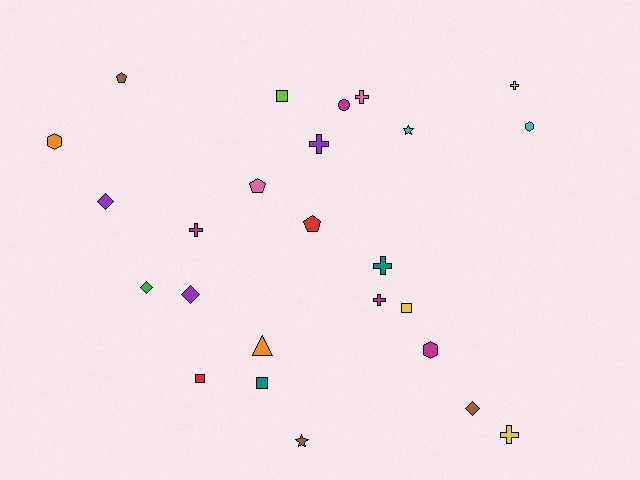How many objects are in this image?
There are 25 objects.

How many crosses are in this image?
There are 7 crosses.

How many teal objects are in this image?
There are 2 teal objects.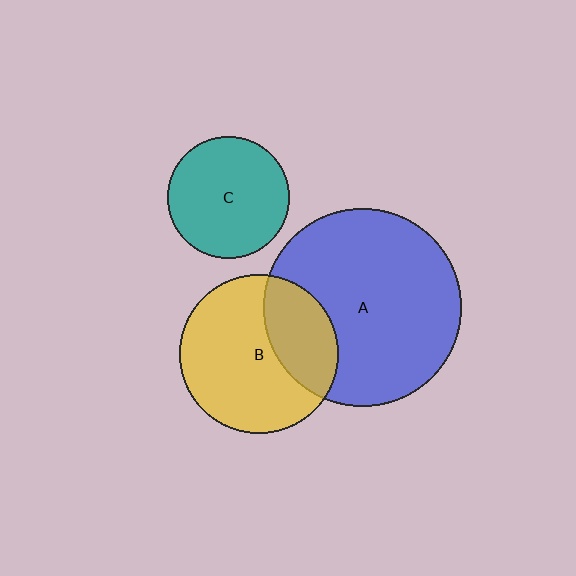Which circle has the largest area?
Circle A (blue).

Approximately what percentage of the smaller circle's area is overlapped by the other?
Approximately 30%.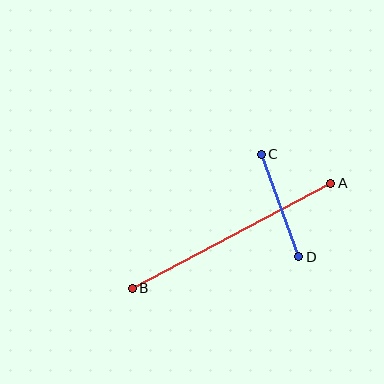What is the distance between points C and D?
The distance is approximately 109 pixels.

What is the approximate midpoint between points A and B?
The midpoint is at approximately (232, 236) pixels.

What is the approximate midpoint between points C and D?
The midpoint is at approximately (280, 206) pixels.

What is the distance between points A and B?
The distance is approximately 224 pixels.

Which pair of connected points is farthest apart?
Points A and B are farthest apart.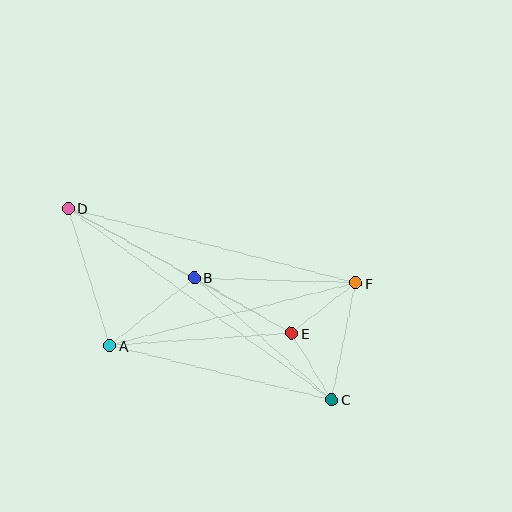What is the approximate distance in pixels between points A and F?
The distance between A and F is approximately 253 pixels.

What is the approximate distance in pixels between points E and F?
The distance between E and F is approximately 81 pixels.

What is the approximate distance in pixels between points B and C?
The distance between B and C is approximately 184 pixels.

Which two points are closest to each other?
Points C and E are closest to each other.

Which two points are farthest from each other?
Points C and D are farthest from each other.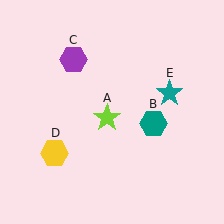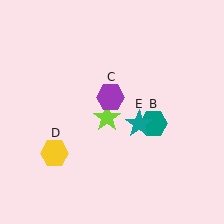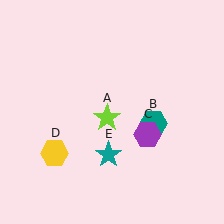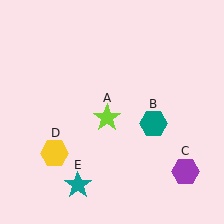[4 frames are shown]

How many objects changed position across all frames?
2 objects changed position: purple hexagon (object C), teal star (object E).